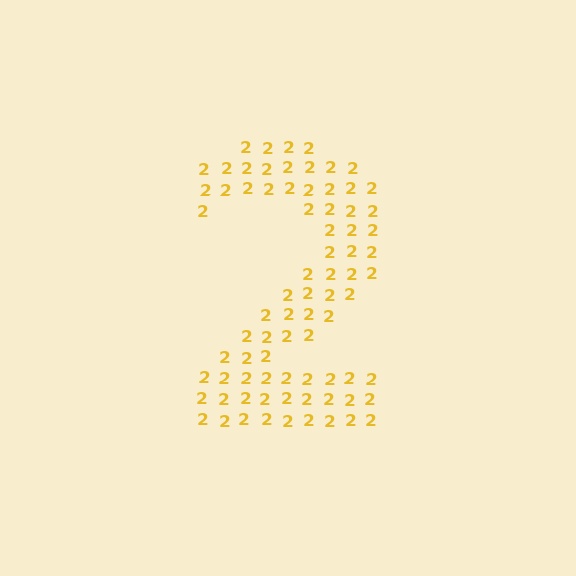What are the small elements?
The small elements are digit 2's.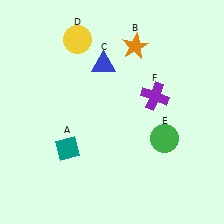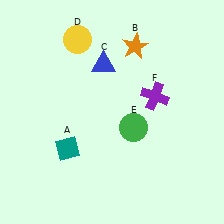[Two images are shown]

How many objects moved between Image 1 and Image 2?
1 object moved between the two images.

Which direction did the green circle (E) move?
The green circle (E) moved left.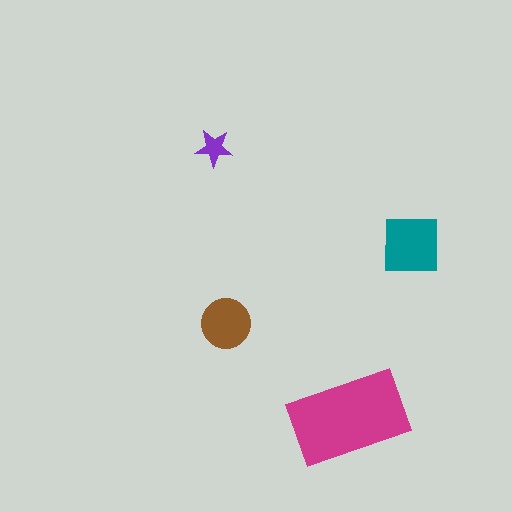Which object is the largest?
The magenta rectangle.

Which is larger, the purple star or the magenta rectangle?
The magenta rectangle.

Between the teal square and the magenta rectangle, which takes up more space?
The magenta rectangle.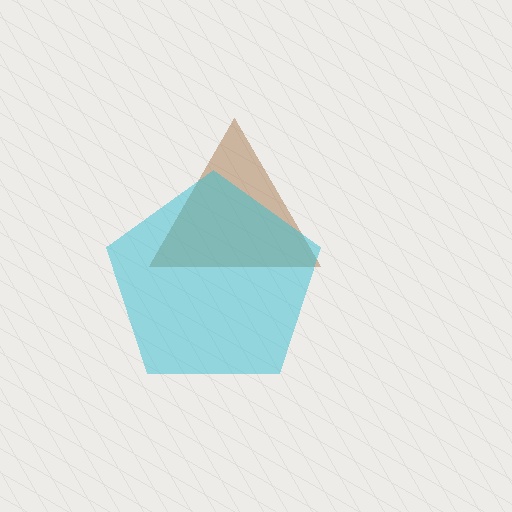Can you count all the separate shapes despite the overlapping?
Yes, there are 2 separate shapes.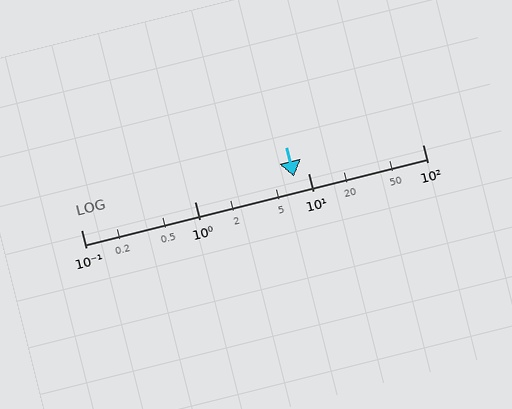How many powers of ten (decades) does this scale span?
The scale spans 3 decades, from 0.1 to 100.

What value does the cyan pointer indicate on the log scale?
The pointer indicates approximately 7.4.